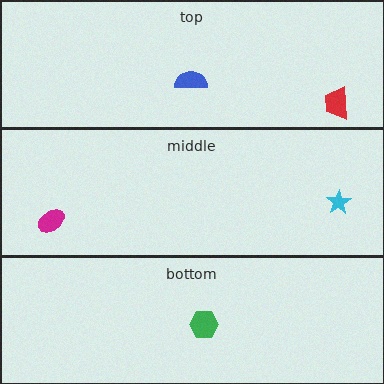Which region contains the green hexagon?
The bottom region.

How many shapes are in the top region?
2.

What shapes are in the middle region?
The magenta ellipse, the cyan star.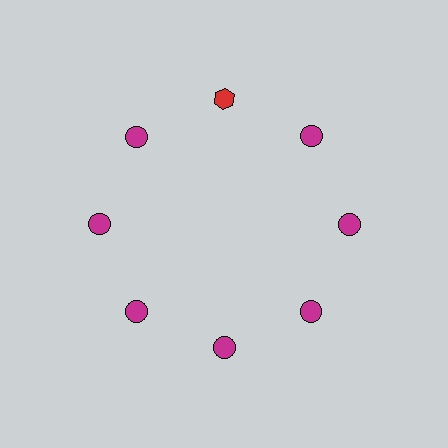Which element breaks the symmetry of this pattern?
The red hexagon at roughly the 12 o'clock position breaks the symmetry. All other shapes are magenta circles.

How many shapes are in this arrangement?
There are 8 shapes arranged in a ring pattern.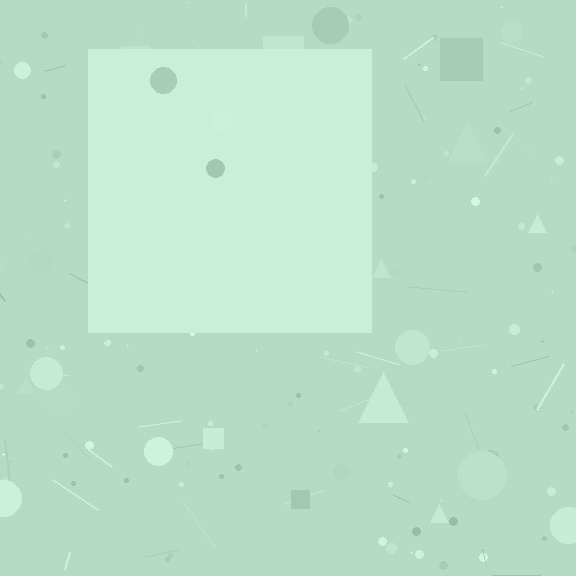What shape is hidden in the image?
A square is hidden in the image.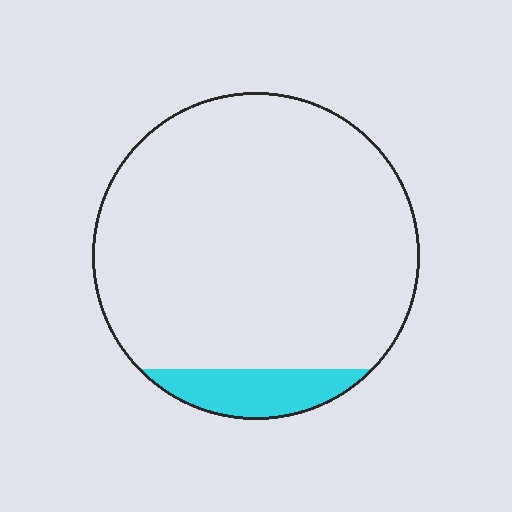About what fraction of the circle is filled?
About one tenth (1/10).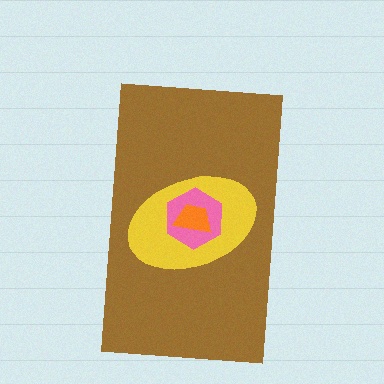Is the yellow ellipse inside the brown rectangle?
Yes.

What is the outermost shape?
The brown rectangle.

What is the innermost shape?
The orange trapezoid.